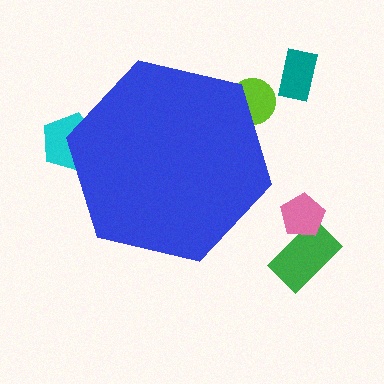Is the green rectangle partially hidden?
No, the green rectangle is fully visible.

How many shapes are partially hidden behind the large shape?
2 shapes are partially hidden.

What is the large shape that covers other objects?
A blue hexagon.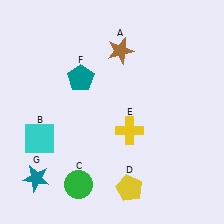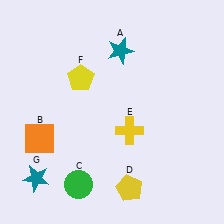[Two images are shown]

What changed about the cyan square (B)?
In Image 1, B is cyan. In Image 2, it changed to orange.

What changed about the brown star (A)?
In Image 1, A is brown. In Image 2, it changed to teal.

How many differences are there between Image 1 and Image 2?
There are 3 differences between the two images.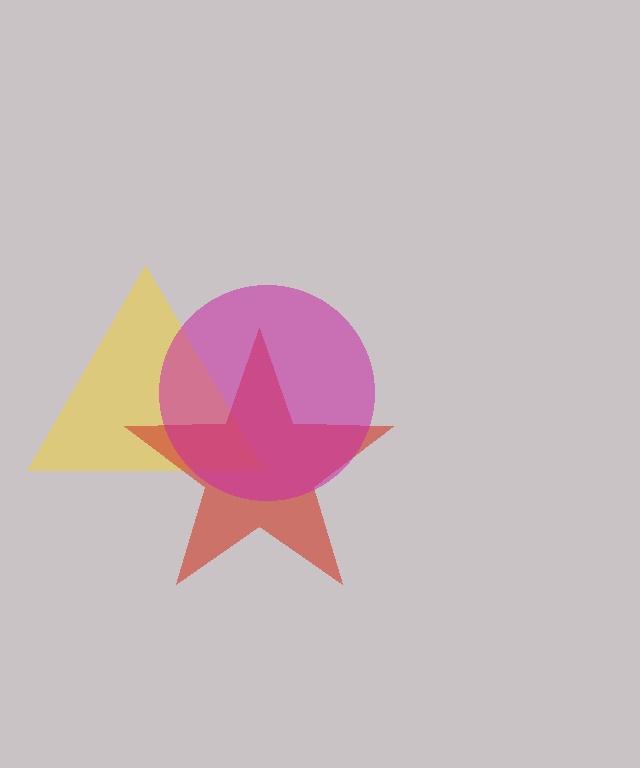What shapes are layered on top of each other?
The layered shapes are: a yellow triangle, a red star, a magenta circle.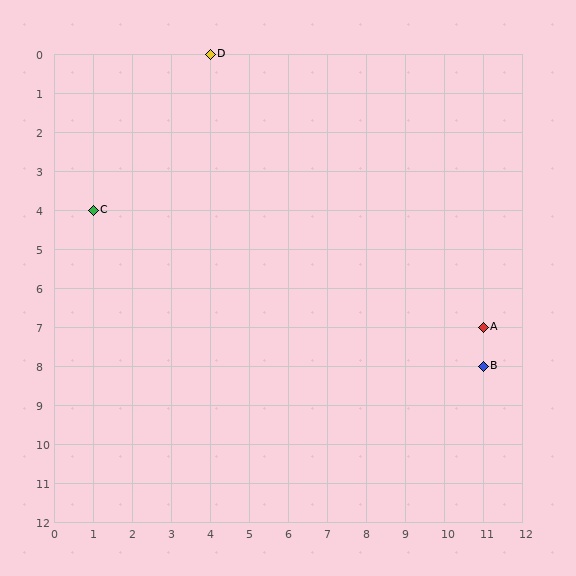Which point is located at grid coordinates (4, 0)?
Point D is at (4, 0).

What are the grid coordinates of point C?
Point C is at grid coordinates (1, 4).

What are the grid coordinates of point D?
Point D is at grid coordinates (4, 0).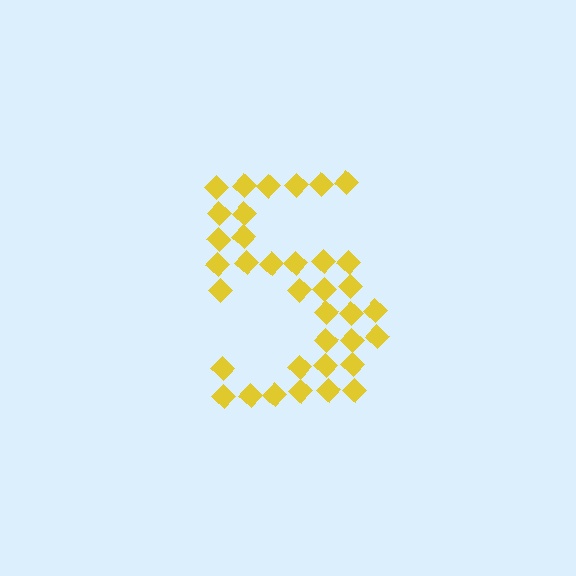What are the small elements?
The small elements are diamonds.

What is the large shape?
The large shape is the digit 5.